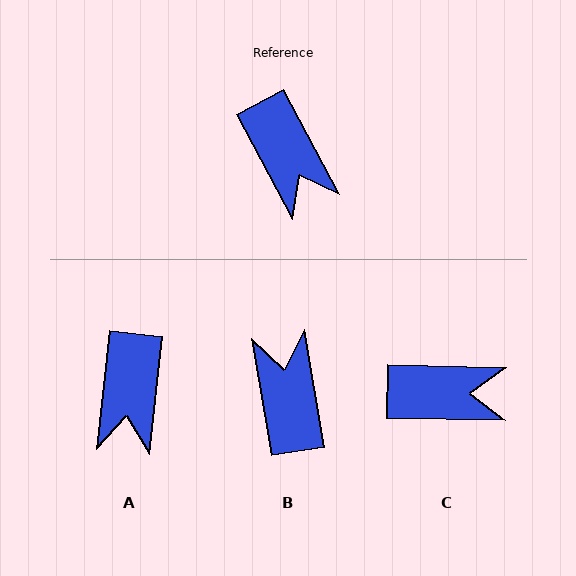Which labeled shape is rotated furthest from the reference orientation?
B, about 161 degrees away.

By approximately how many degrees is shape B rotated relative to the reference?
Approximately 161 degrees counter-clockwise.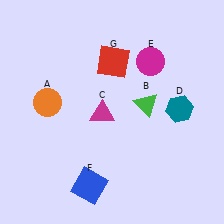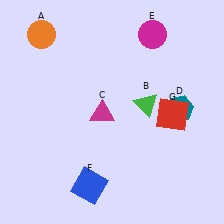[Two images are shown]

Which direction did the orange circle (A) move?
The orange circle (A) moved up.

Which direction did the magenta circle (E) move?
The magenta circle (E) moved up.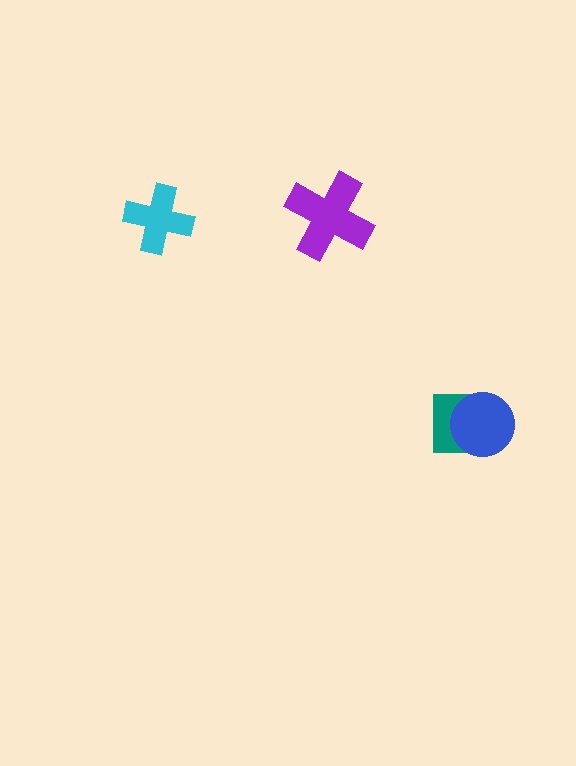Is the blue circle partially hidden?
No, no other shape covers it.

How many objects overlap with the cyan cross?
0 objects overlap with the cyan cross.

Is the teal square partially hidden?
Yes, it is partially covered by another shape.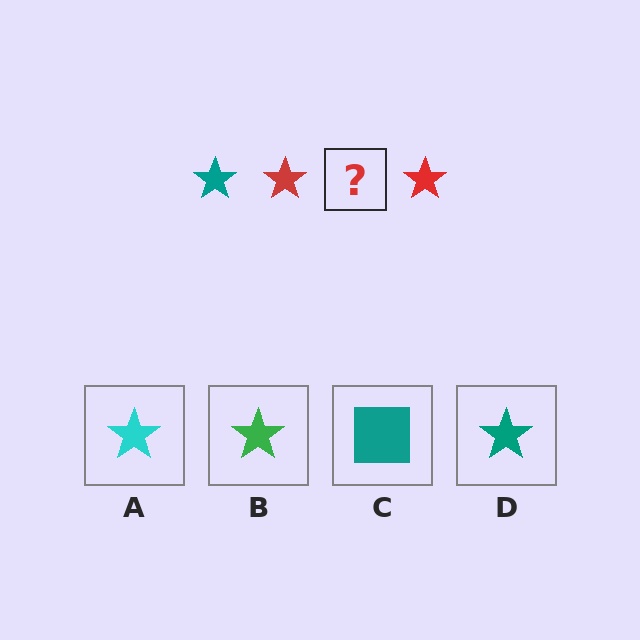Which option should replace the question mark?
Option D.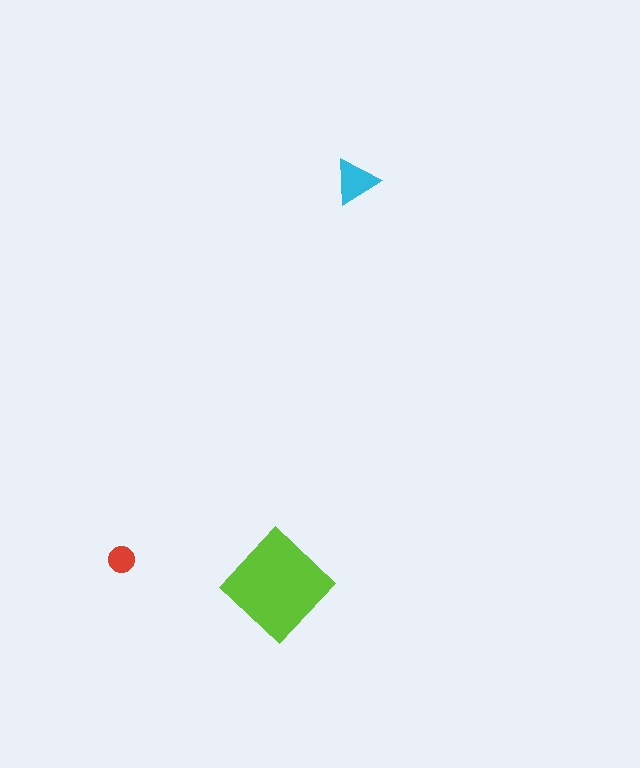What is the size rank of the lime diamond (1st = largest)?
1st.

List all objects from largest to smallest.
The lime diamond, the cyan triangle, the red circle.